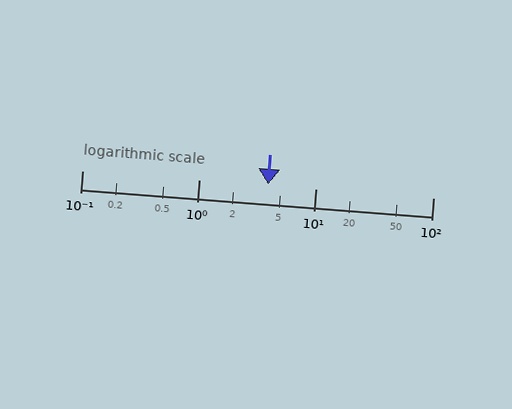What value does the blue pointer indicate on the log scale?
The pointer indicates approximately 3.9.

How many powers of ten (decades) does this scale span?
The scale spans 3 decades, from 0.1 to 100.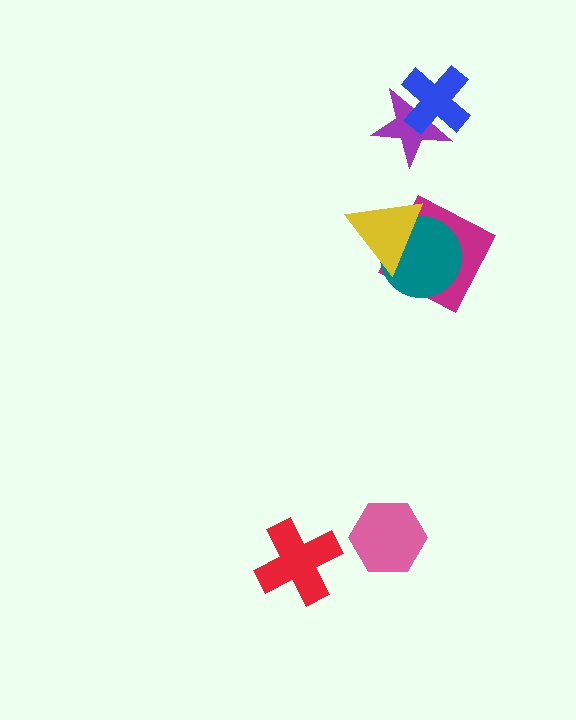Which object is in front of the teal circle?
The yellow triangle is in front of the teal circle.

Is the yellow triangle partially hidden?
No, no other shape covers it.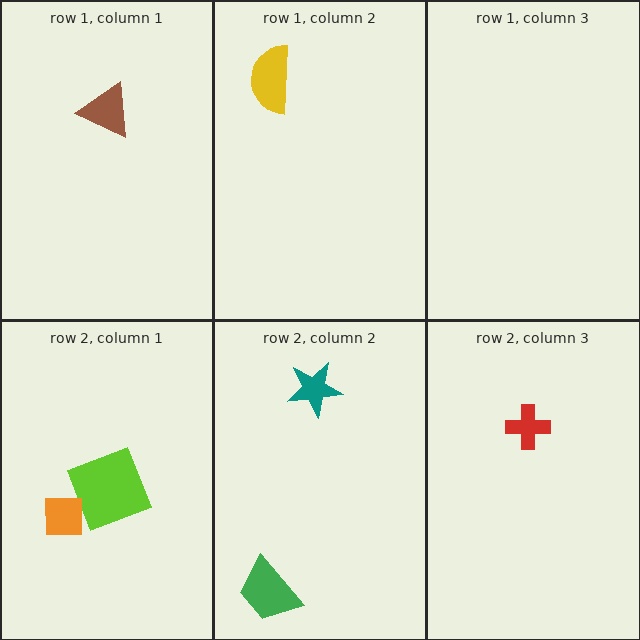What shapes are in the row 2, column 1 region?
The lime square, the orange square.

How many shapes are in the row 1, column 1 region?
1.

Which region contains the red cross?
The row 2, column 3 region.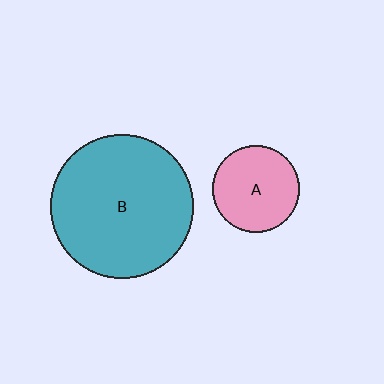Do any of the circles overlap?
No, none of the circles overlap.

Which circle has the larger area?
Circle B (teal).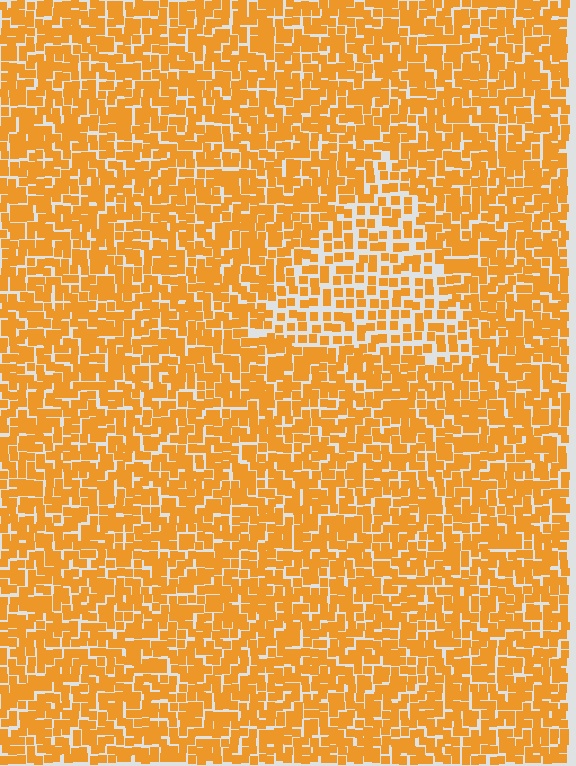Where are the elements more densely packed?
The elements are more densely packed outside the triangle boundary.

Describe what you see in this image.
The image contains small orange elements arranged at two different densities. A triangle-shaped region is visible where the elements are less densely packed than the surrounding area.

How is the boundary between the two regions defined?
The boundary is defined by a change in element density (approximately 1.7x ratio). All elements are the same color, size, and shape.